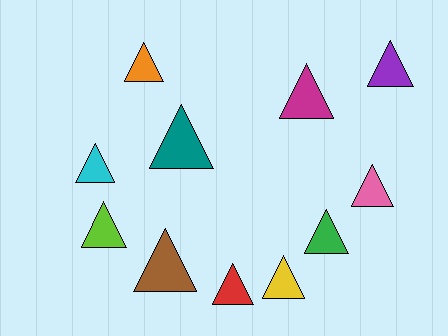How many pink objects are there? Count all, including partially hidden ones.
There is 1 pink object.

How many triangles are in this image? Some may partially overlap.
There are 11 triangles.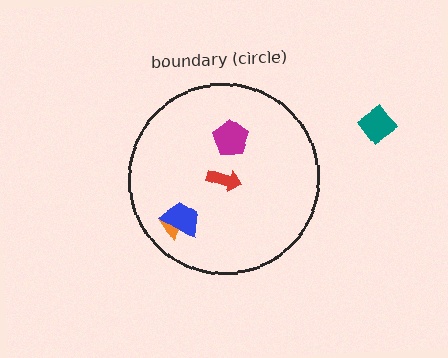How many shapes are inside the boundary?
4 inside, 1 outside.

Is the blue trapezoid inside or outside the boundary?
Inside.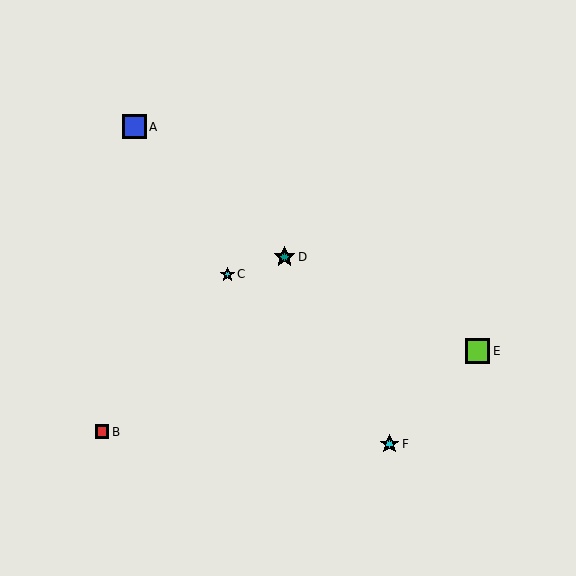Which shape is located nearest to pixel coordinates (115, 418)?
The red square (labeled B) at (102, 432) is nearest to that location.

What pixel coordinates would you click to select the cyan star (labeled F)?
Click at (390, 444) to select the cyan star F.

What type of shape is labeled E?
Shape E is a lime square.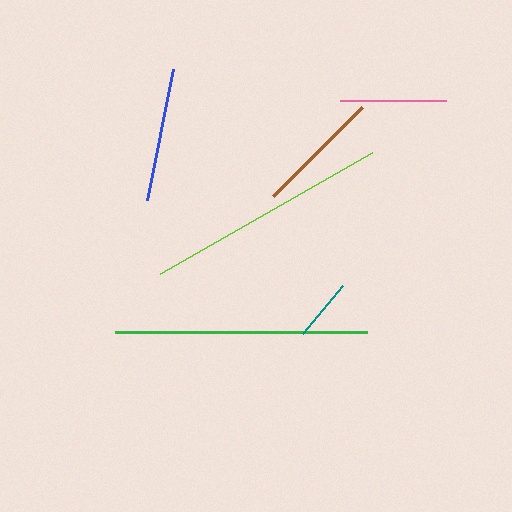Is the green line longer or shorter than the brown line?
The green line is longer than the brown line.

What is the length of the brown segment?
The brown segment is approximately 125 pixels long.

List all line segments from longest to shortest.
From longest to shortest: green, lime, blue, brown, pink, teal.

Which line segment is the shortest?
The teal line is the shortest at approximately 63 pixels.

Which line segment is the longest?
The green line is the longest at approximately 251 pixels.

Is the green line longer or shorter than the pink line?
The green line is longer than the pink line.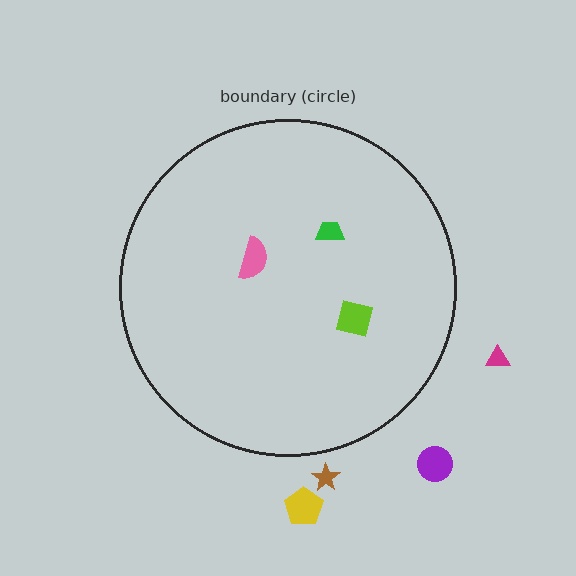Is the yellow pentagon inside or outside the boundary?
Outside.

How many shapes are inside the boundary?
3 inside, 4 outside.